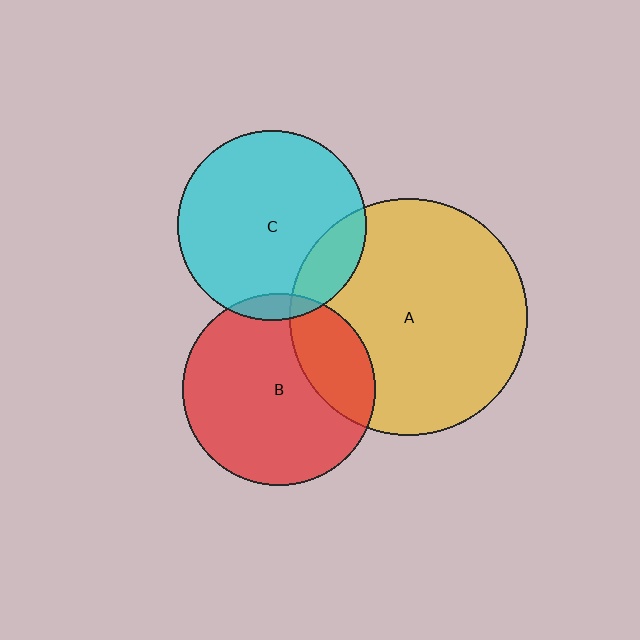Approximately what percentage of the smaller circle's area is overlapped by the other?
Approximately 15%.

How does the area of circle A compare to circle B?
Approximately 1.5 times.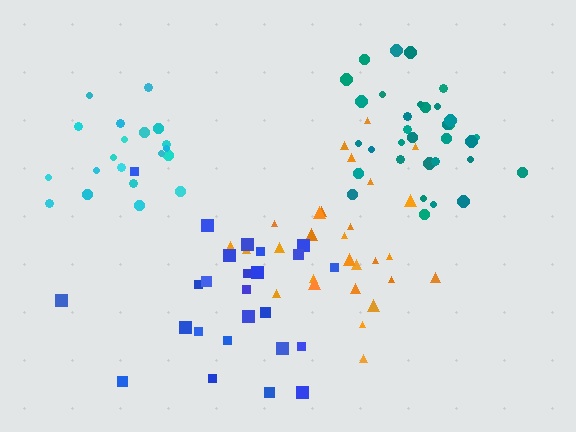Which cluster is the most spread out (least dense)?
Blue.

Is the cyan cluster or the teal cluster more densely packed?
Teal.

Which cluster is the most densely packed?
Teal.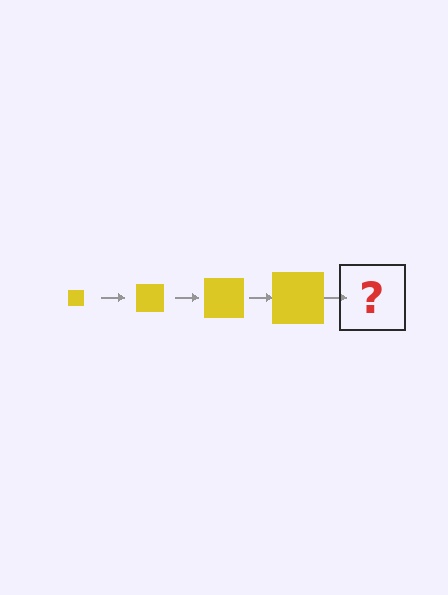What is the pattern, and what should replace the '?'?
The pattern is that the square gets progressively larger each step. The '?' should be a yellow square, larger than the previous one.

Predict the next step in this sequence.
The next step is a yellow square, larger than the previous one.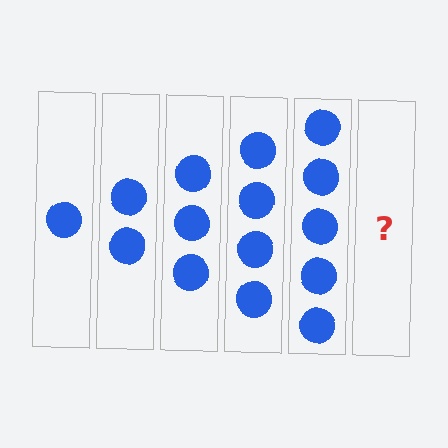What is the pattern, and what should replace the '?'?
The pattern is that each step adds one more circle. The '?' should be 6 circles.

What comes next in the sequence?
The next element should be 6 circles.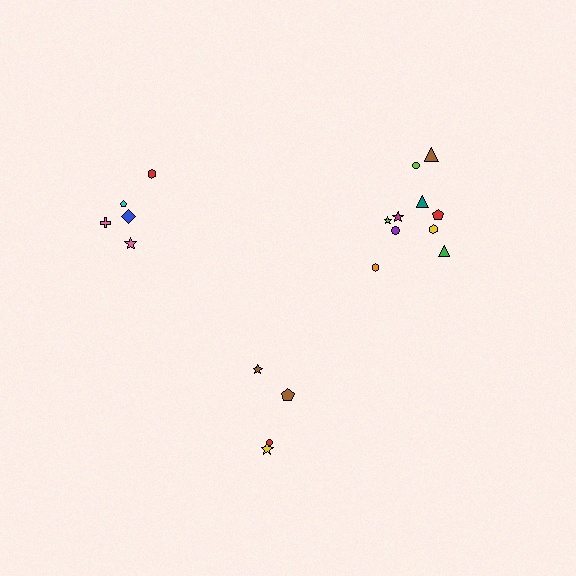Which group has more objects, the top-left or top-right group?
The top-right group.